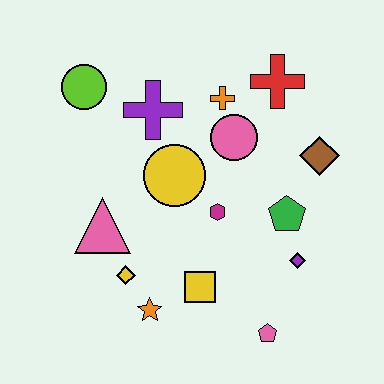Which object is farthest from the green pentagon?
The lime circle is farthest from the green pentagon.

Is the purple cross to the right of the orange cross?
No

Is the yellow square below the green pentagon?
Yes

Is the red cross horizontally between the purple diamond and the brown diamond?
No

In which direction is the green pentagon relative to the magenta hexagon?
The green pentagon is to the right of the magenta hexagon.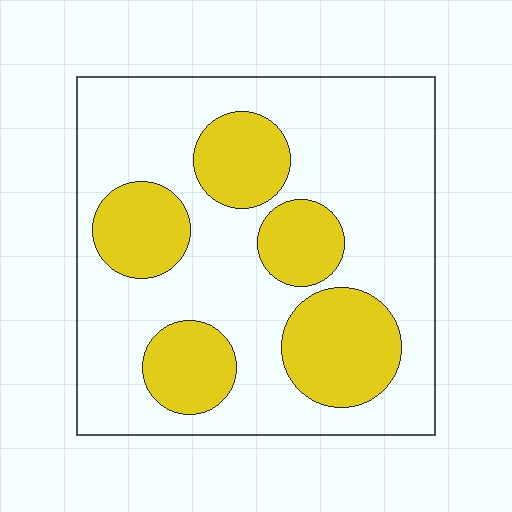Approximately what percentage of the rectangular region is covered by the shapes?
Approximately 30%.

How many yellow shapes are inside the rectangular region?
5.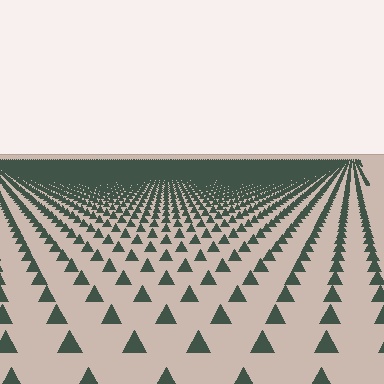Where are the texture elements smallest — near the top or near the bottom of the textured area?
Near the top.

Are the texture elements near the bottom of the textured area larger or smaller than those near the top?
Larger. Near the bottom, elements are closer to the viewer and appear at a bigger on-screen size.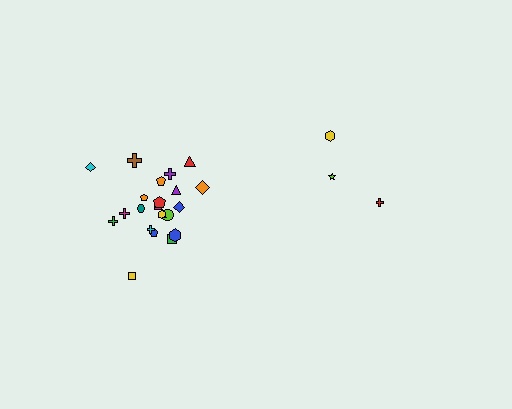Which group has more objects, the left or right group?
The left group.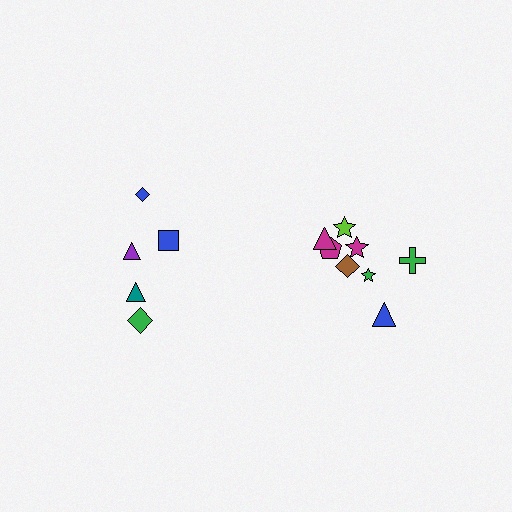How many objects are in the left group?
There are 5 objects.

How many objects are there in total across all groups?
There are 13 objects.